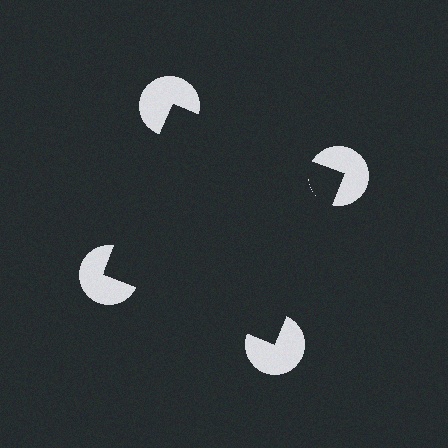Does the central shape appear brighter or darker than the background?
It typically appears slightly darker than the background, even though no actual brightness change is drawn.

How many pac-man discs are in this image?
There are 4 — one at each vertex of the illusory square.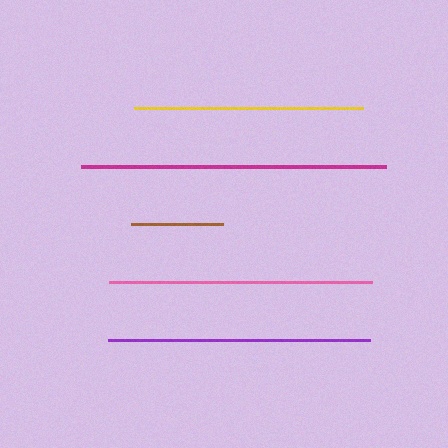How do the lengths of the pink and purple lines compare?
The pink and purple lines are approximately the same length.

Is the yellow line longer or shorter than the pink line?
The pink line is longer than the yellow line.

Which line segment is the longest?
The magenta line is the longest at approximately 305 pixels.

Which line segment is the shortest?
The brown line is the shortest at approximately 93 pixels.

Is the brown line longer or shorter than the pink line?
The pink line is longer than the brown line.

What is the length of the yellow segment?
The yellow segment is approximately 229 pixels long.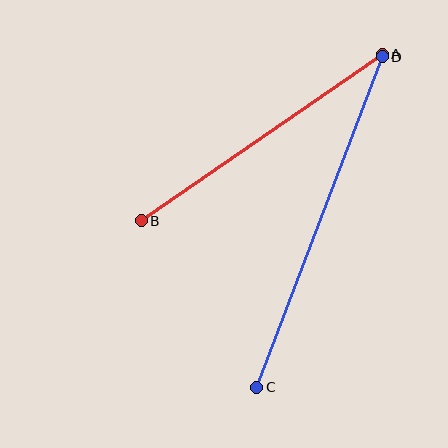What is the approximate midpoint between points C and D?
The midpoint is at approximately (319, 222) pixels.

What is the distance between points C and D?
The distance is approximately 353 pixels.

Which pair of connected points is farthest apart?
Points C and D are farthest apart.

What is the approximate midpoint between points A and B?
The midpoint is at approximately (262, 138) pixels.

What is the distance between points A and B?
The distance is approximately 293 pixels.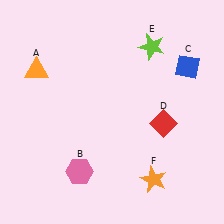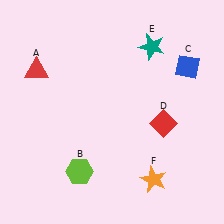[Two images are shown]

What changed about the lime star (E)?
In Image 1, E is lime. In Image 2, it changed to teal.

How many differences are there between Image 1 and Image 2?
There are 3 differences between the two images.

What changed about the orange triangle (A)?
In Image 1, A is orange. In Image 2, it changed to red.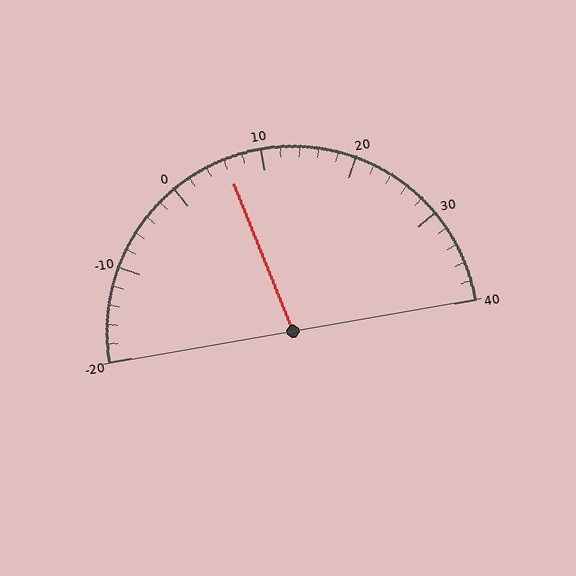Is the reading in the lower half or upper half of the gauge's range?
The reading is in the lower half of the range (-20 to 40).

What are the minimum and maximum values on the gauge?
The gauge ranges from -20 to 40.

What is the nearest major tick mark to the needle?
The nearest major tick mark is 10.